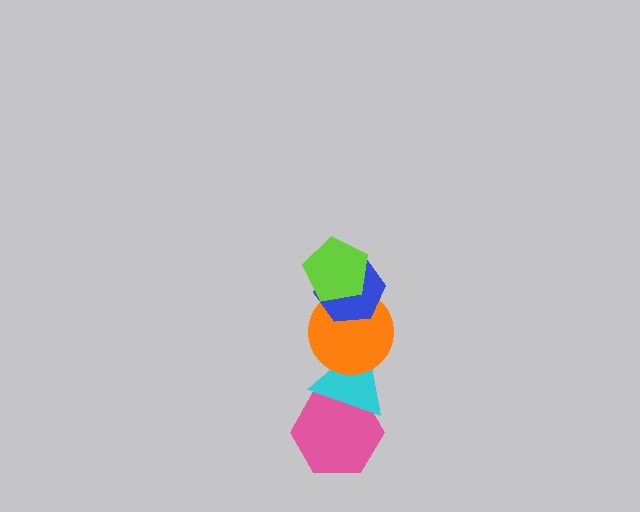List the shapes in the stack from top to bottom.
From top to bottom: the lime pentagon, the blue hexagon, the orange circle, the cyan triangle, the pink hexagon.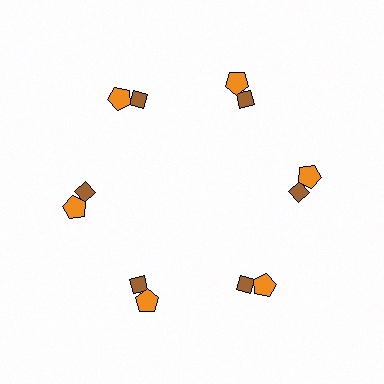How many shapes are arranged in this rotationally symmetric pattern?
There are 12 shapes, arranged in 6 groups of 2.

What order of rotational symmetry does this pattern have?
This pattern has 6-fold rotational symmetry.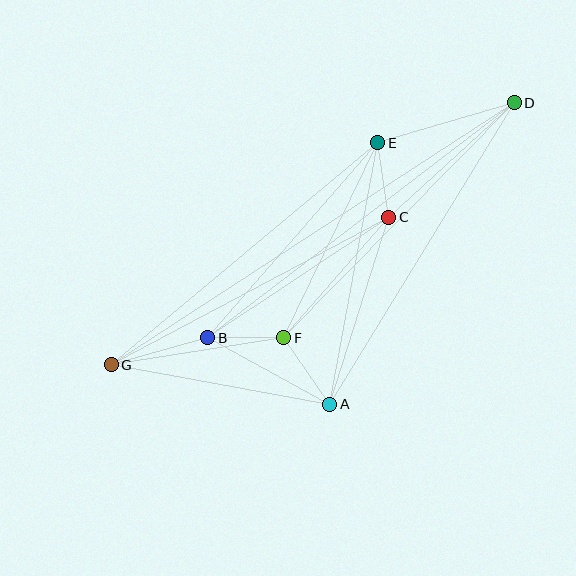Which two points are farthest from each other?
Points D and G are farthest from each other.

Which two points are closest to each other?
Points C and E are closest to each other.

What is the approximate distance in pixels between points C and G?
The distance between C and G is approximately 315 pixels.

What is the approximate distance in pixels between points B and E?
The distance between B and E is approximately 259 pixels.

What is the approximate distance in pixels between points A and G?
The distance between A and G is approximately 222 pixels.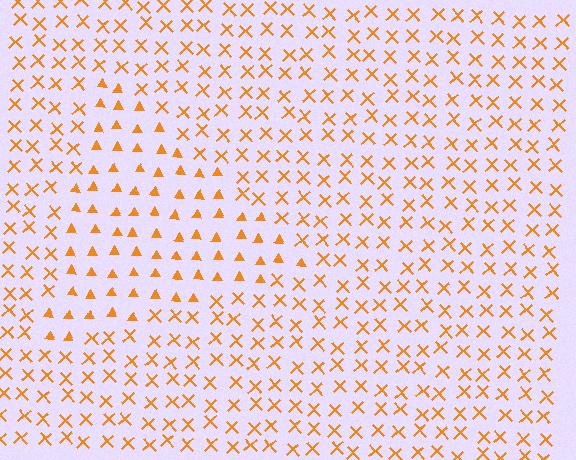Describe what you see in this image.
The image is filled with small orange elements arranged in a uniform grid. A triangle-shaped region contains triangles, while the surrounding area contains X marks. The boundary is defined purely by the change in element shape.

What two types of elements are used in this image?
The image uses triangles inside the triangle region and X marks outside it.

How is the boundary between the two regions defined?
The boundary is defined by a change in element shape: triangles inside vs. X marks outside. All elements share the same color and spacing.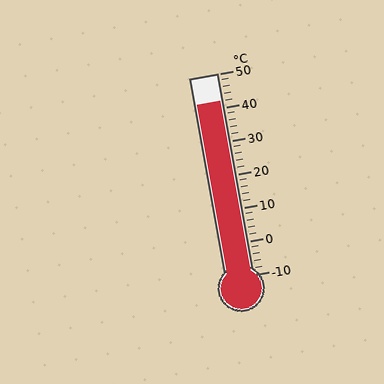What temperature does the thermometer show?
The thermometer shows approximately 42°C.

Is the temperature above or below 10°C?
The temperature is above 10°C.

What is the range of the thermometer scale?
The thermometer scale ranges from -10°C to 50°C.